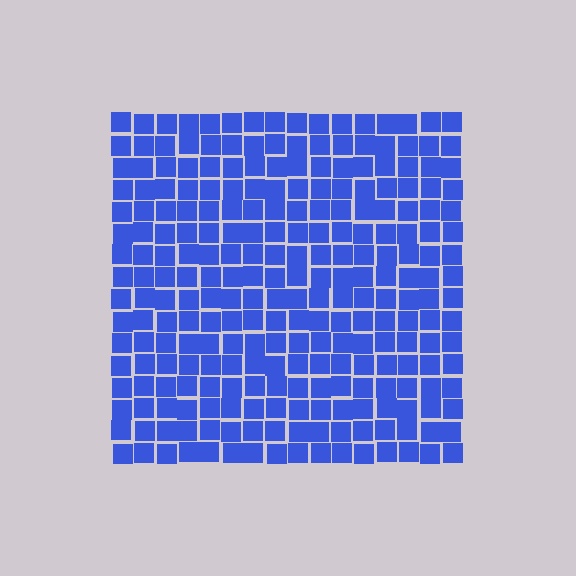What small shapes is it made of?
It is made of small squares.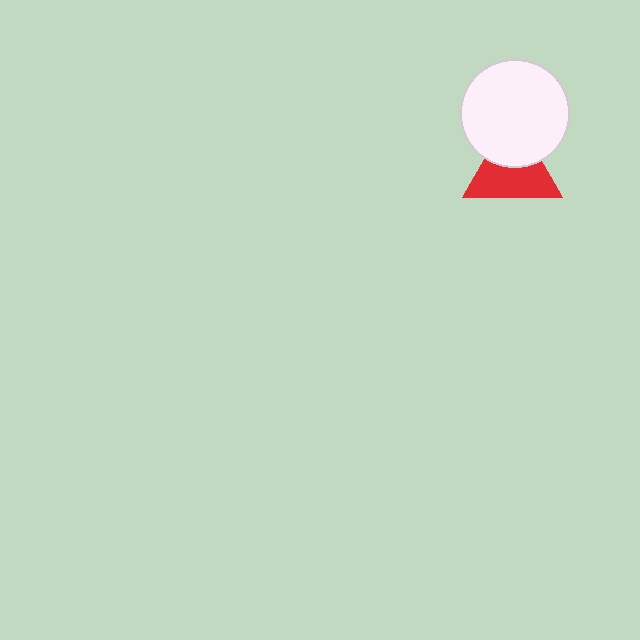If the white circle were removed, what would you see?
You would see the complete red triangle.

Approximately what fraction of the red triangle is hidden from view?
Roughly 40% of the red triangle is hidden behind the white circle.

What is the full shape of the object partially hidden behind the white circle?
The partially hidden object is a red triangle.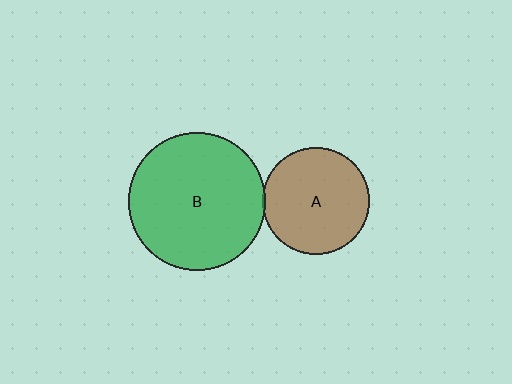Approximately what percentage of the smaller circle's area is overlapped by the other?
Approximately 5%.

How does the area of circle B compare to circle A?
Approximately 1.7 times.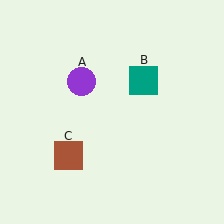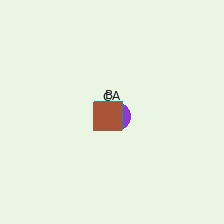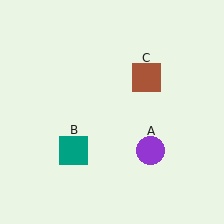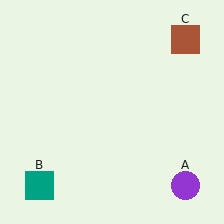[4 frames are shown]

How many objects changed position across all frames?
3 objects changed position: purple circle (object A), teal square (object B), brown square (object C).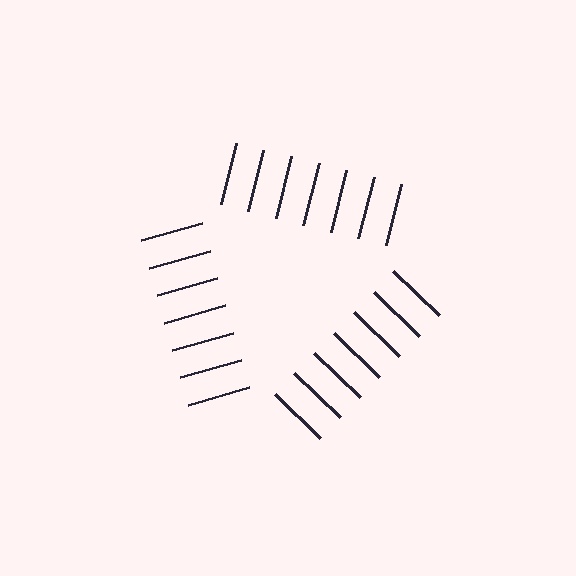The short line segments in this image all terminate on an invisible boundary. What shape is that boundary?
An illusory triangle — the line segments terminate on its edges but no continuous stroke is drawn.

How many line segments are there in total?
21 — 7 along each of the 3 edges.